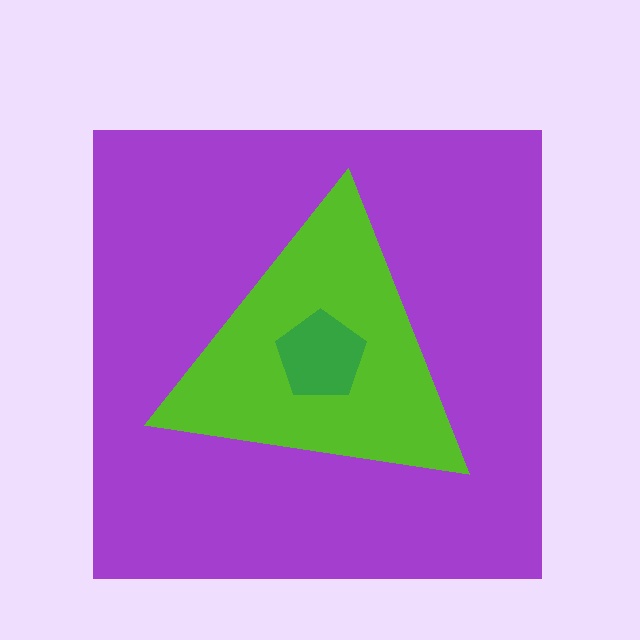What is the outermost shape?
The purple square.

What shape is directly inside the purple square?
The lime triangle.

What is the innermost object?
The green pentagon.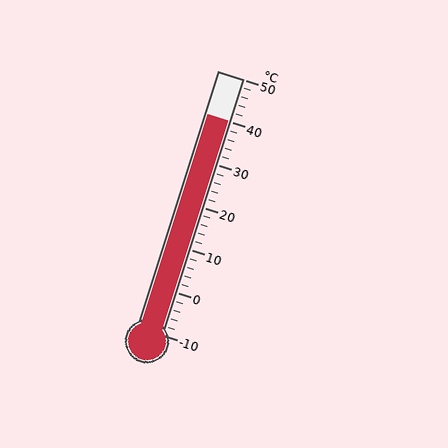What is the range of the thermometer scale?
The thermometer scale ranges from -10°C to 50°C.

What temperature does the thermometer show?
The thermometer shows approximately 40°C.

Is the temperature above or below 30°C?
The temperature is above 30°C.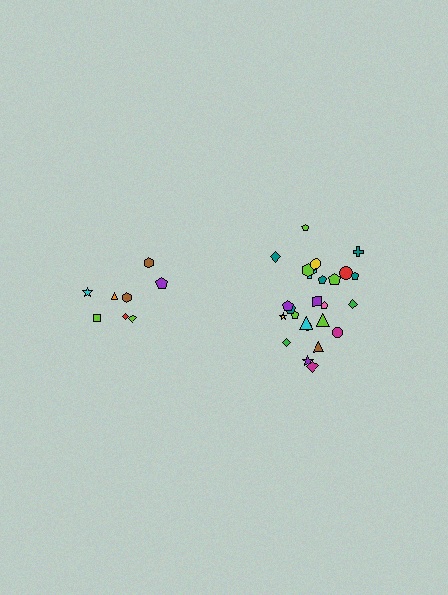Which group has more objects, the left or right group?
The right group.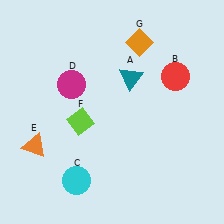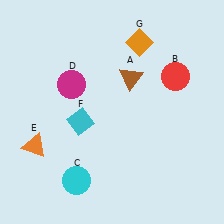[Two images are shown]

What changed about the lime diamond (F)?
In Image 1, F is lime. In Image 2, it changed to cyan.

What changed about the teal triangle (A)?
In Image 1, A is teal. In Image 2, it changed to brown.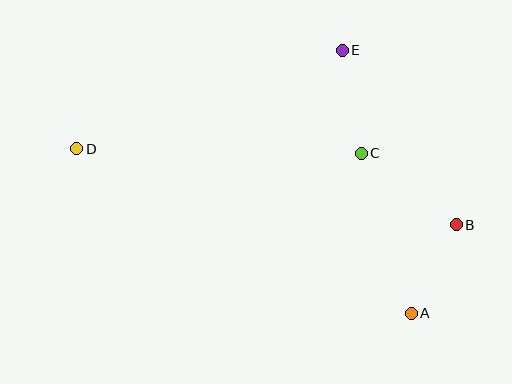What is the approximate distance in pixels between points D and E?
The distance between D and E is approximately 283 pixels.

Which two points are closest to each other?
Points A and B are closest to each other.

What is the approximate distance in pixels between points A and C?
The distance between A and C is approximately 167 pixels.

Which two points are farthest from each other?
Points B and D are farthest from each other.